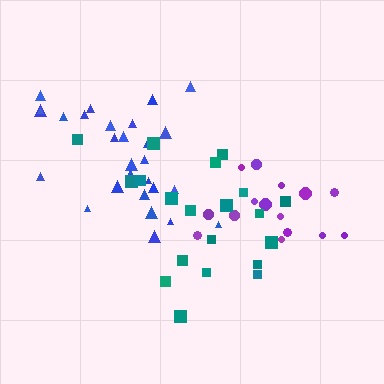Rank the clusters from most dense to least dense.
purple, blue, teal.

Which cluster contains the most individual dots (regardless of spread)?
Blue (28).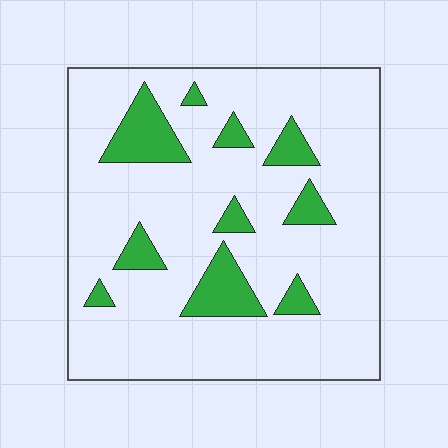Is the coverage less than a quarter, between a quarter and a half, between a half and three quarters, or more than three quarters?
Less than a quarter.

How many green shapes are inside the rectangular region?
10.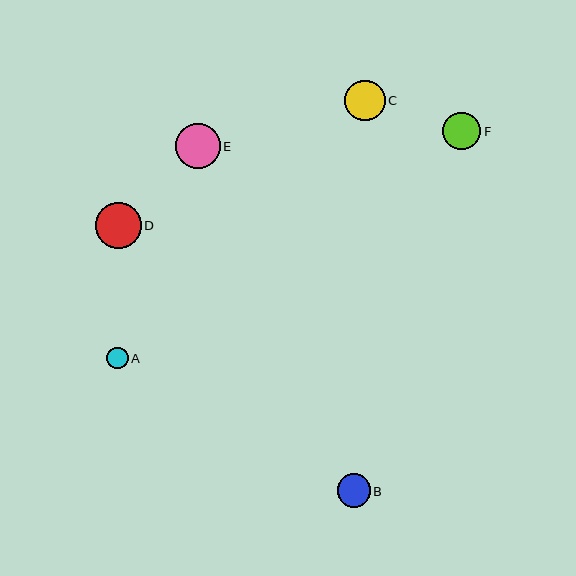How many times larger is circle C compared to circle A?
Circle C is approximately 1.9 times the size of circle A.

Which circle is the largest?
Circle D is the largest with a size of approximately 46 pixels.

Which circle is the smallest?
Circle A is the smallest with a size of approximately 22 pixels.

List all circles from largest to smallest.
From largest to smallest: D, E, C, F, B, A.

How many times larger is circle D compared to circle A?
Circle D is approximately 2.1 times the size of circle A.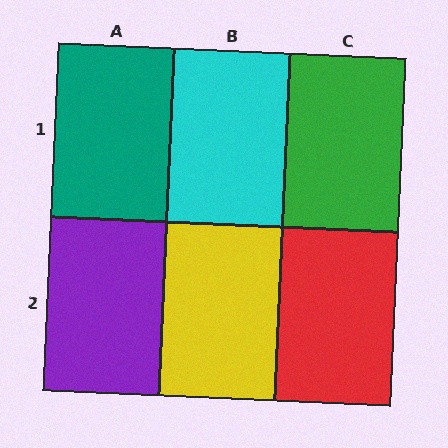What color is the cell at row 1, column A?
Teal.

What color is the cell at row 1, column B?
Cyan.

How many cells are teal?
1 cell is teal.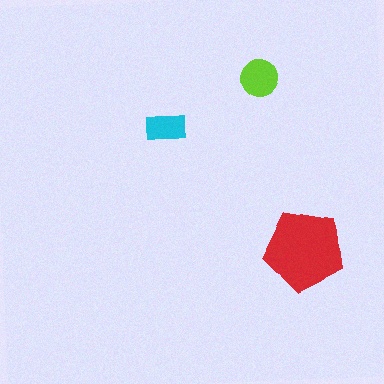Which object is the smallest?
The cyan rectangle.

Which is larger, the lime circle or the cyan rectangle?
The lime circle.